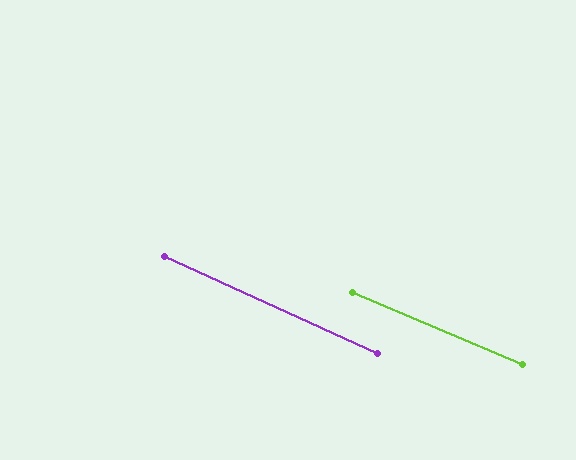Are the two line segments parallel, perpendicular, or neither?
Parallel — their directions differ by only 1.6°.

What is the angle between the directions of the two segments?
Approximately 2 degrees.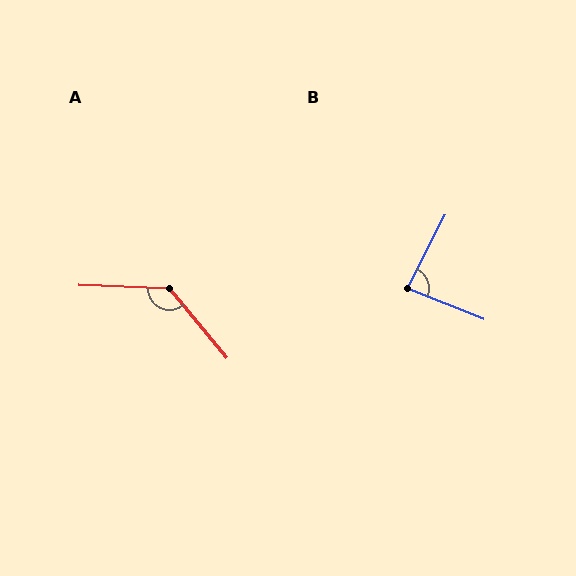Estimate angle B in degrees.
Approximately 85 degrees.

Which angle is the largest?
A, at approximately 132 degrees.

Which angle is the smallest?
B, at approximately 85 degrees.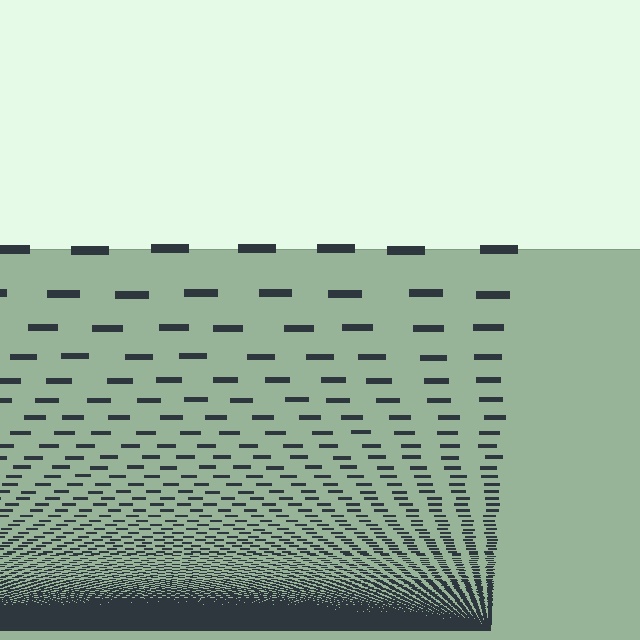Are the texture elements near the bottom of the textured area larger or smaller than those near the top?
Smaller. The gradient is inverted — elements near the bottom are smaller and denser.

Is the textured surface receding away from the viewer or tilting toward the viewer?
The surface appears to tilt toward the viewer. Texture elements get larger and sparser toward the top.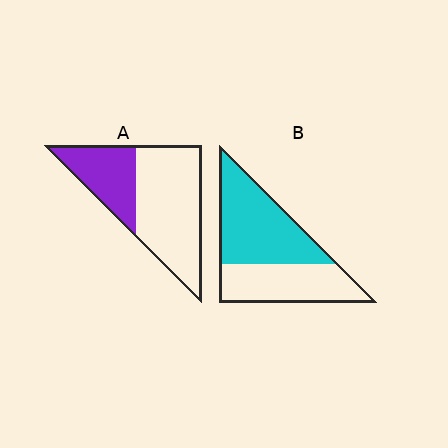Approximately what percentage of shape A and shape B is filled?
A is approximately 35% and B is approximately 55%.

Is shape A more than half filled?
No.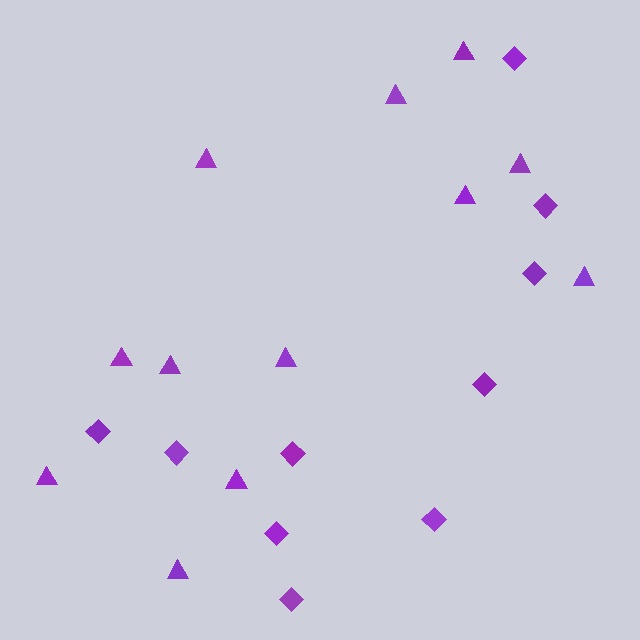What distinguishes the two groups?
There are 2 groups: one group of triangles (12) and one group of diamonds (10).